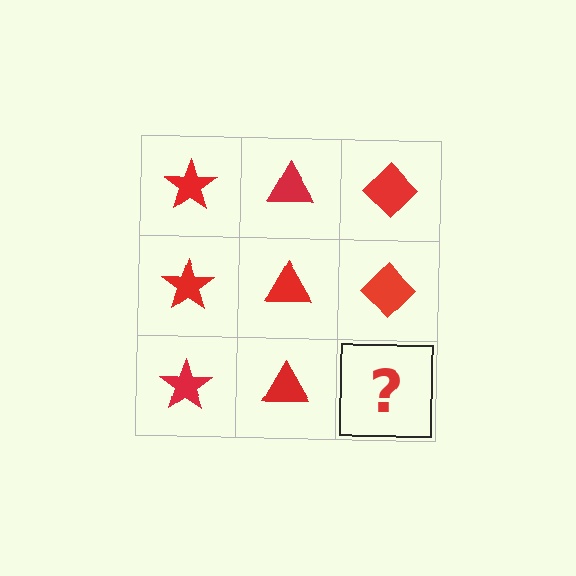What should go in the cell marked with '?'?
The missing cell should contain a red diamond.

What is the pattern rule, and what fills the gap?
The rule is that each column has a consistent shape. The gap should be filled with a red diamond.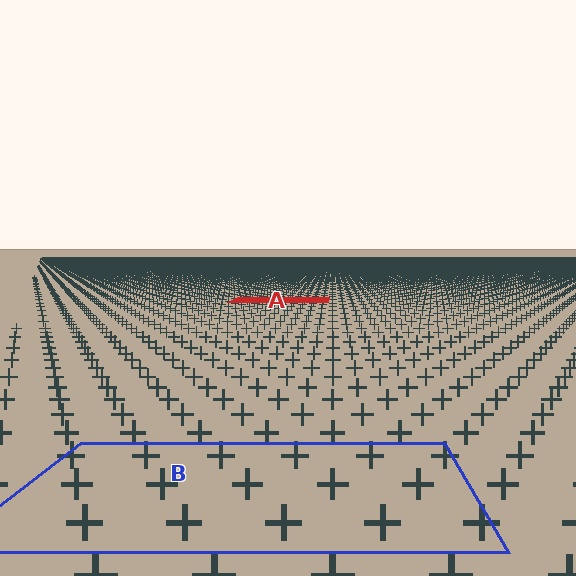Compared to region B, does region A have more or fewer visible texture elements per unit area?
Region A has more texture elements per unit area — they are packed more densely because it is farther away.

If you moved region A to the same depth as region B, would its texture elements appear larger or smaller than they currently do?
They would appear larger. At a closer depth, the same texture elements are projected at a bigger on-screen size.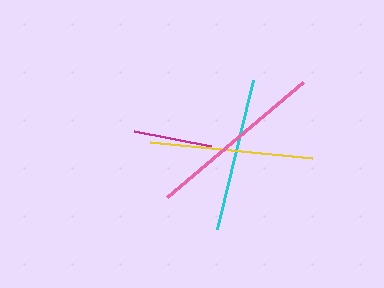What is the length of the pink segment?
The pink segment is approximately 178 pixels long.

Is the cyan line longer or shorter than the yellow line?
The yellow line is longer than the cyan line.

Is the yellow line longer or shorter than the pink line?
The pink line is longer than the yellow line.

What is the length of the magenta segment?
The magenta segment is approximately 78 pixels long.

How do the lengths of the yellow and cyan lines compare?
The yellow and cyan lines are approximately the same length.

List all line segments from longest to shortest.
From longest to shortest: pink, yellow, cyan, magenta.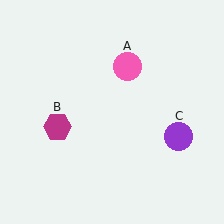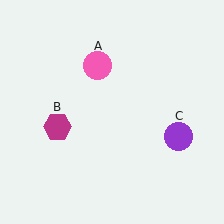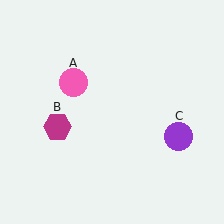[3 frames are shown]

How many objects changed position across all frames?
1 object changed position: pink circle (object A).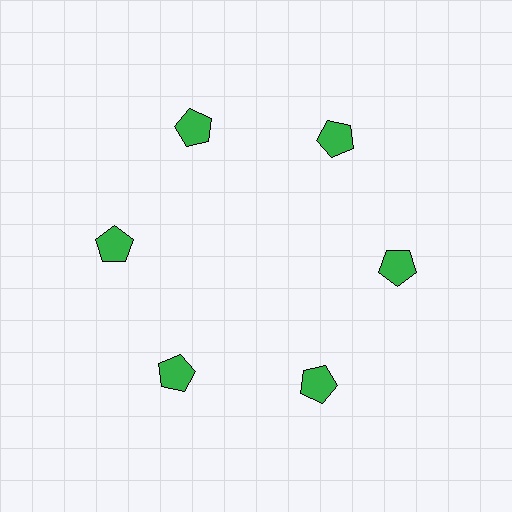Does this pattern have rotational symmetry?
Yes, this pattern has 6-fold rotational symmetry. It looks the same after rotating 60 degrees around the center.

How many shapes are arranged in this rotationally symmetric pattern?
There are 6 shapes, arranged in 6 groups of 1.